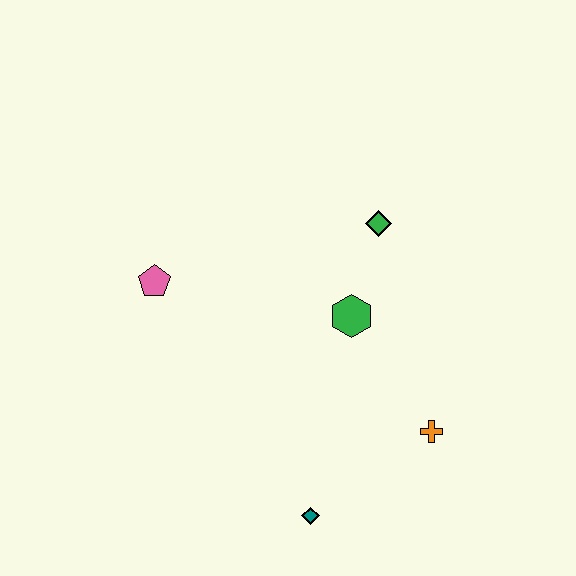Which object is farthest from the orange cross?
The pink pentagon is farthest from the orange cross.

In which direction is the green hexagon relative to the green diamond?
The green hexagon is below the green diamond.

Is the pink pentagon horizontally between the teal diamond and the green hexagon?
No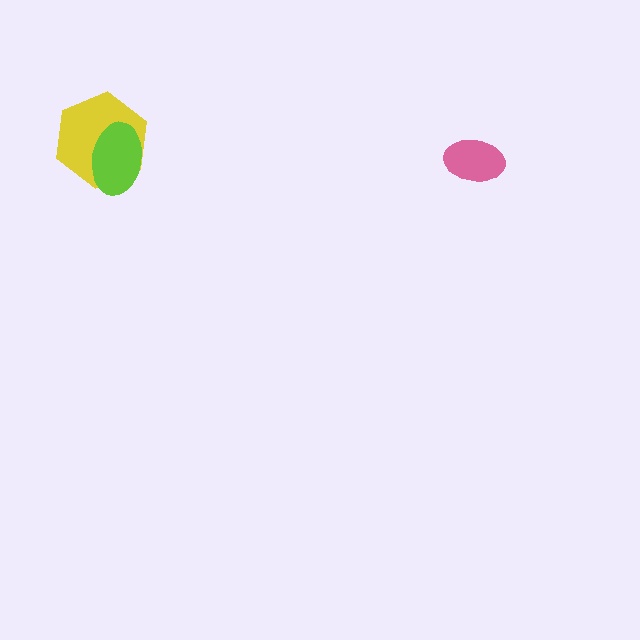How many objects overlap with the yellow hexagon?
1 object overlaps with the yellow hexagon.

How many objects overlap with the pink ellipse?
0 objects overlap with the pink ellipse.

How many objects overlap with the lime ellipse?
1 object overlaps with the lime ellipse.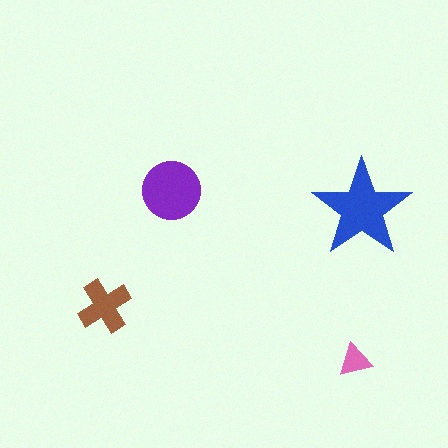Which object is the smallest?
The pink triangle.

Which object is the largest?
The blue star.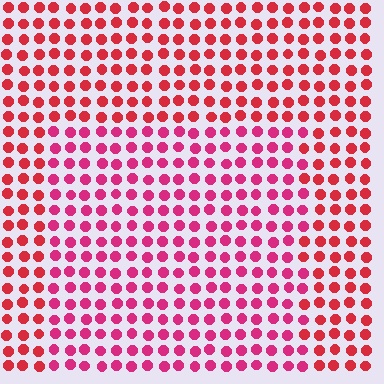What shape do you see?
I see a rectangle.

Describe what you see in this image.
The image is filled with small red elements in a uniform arrangement. A rectangle-shaped region is visible where the elements are tinted to a slightly different hue, forming a subtle color boundary.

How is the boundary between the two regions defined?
The boundary is defined purely by a slight shift in hue (about 24 degrees). Spacing, size, and orientation are identical on both sides.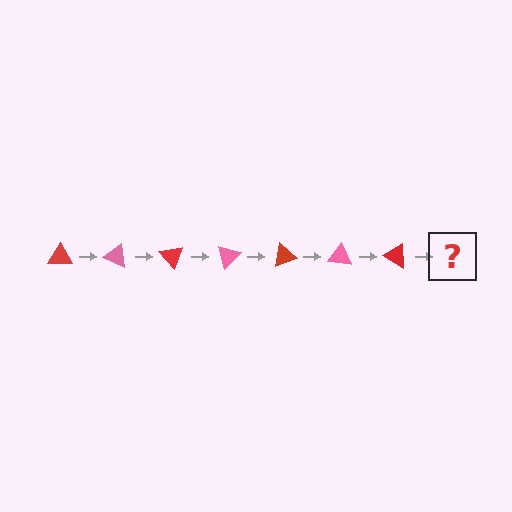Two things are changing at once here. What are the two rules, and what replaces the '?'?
The two rules are that it rotates 25 degrees each step and the color cycles through red and pink. The '?' should be a pink triangle, rotated 175 degrees from the start.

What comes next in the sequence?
The next element should be a pink triangle, rotated 175 degrees from the start.